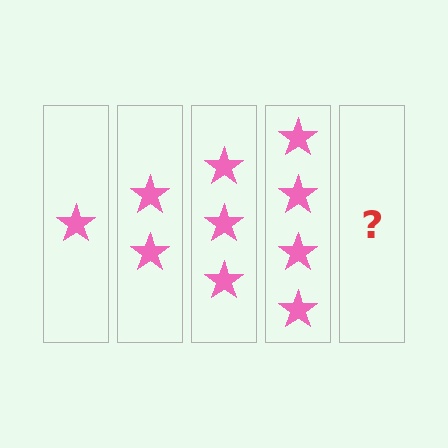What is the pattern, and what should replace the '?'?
The pattern is that each step adds one more star. The '?' should be 5 stars.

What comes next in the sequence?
The next element should be 5 stars.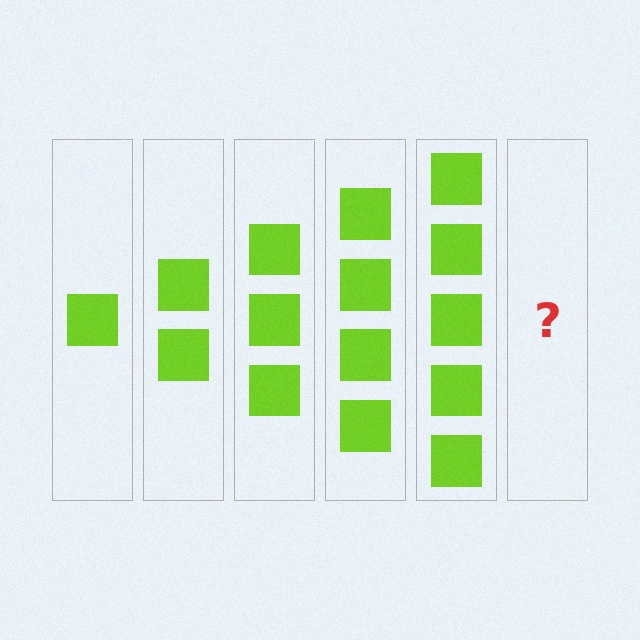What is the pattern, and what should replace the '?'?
The pattern is that each step adds one more square. The '?' should be 6 squares.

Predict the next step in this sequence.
The next step is 6 squares.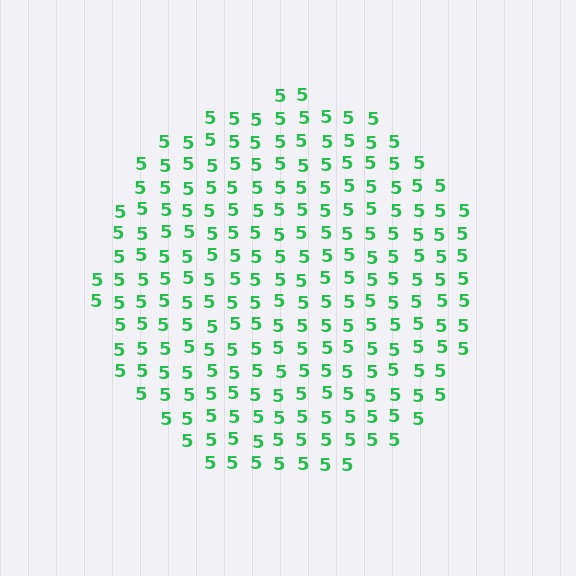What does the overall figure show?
The overall figure shows a circle.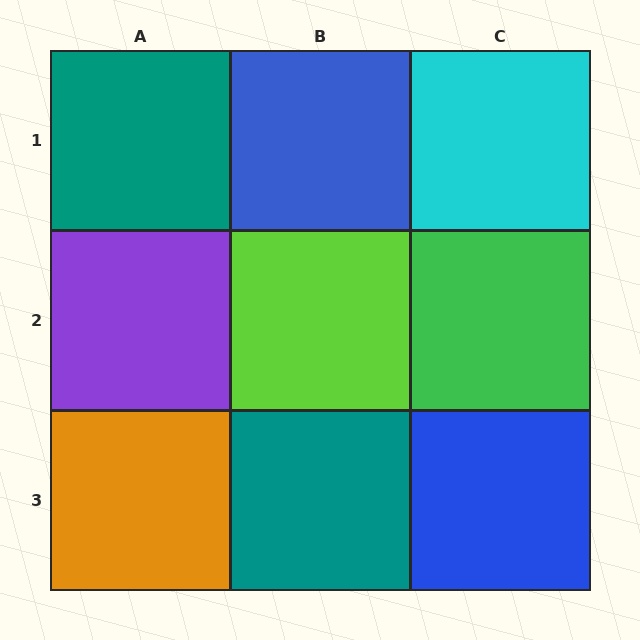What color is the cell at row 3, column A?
Orange.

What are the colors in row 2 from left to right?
Purple, lime, green.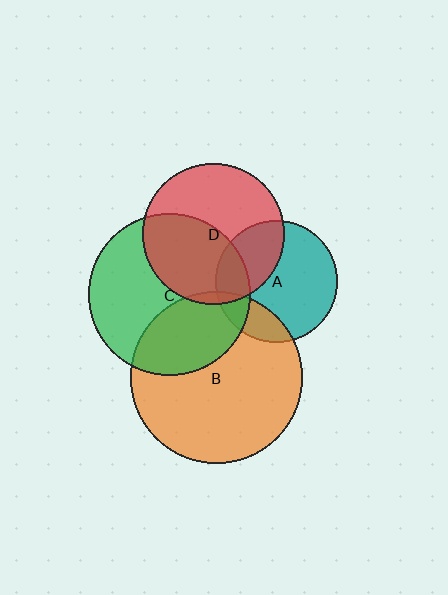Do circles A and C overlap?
Yes.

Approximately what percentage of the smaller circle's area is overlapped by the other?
Approximately 20%.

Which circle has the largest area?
Circle B (orange).